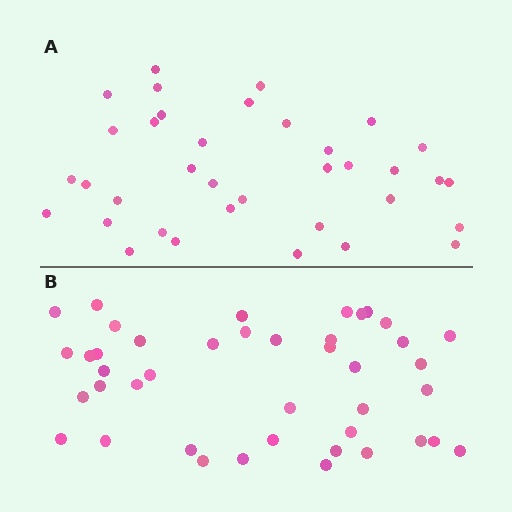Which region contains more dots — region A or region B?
Region B (the bottom region) has more dots.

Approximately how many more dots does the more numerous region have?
Region B has about 6 more dots than region A.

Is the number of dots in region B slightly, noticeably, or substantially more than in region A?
Region B has only slightly more — the two regions are fairly close. The ratio is roughly 1.2 to 1.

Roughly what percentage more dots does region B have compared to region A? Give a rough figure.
About 15% more.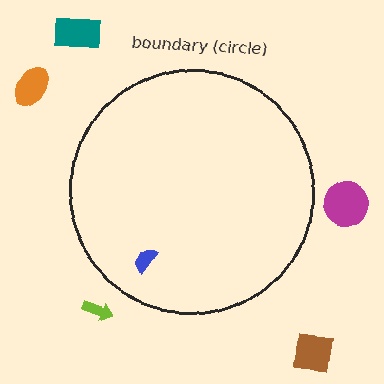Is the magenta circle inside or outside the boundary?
Outside.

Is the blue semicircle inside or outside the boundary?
Inside.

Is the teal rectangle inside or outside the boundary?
Outside.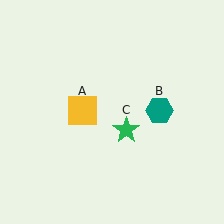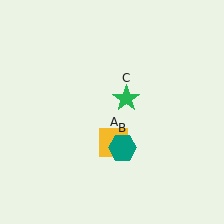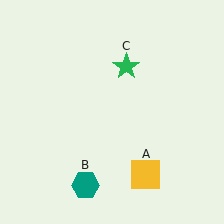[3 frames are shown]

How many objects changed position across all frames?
3 objects changed position: yellow square (object A), teal hexagon (object B), green star (object C).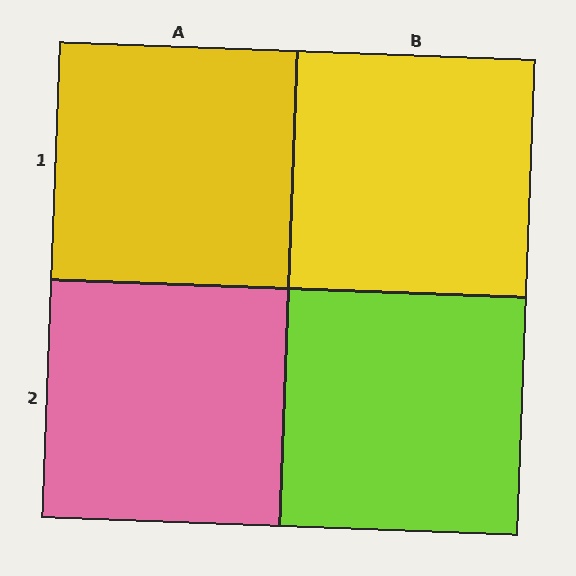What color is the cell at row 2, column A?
Pink.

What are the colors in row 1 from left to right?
Yellow, yellow.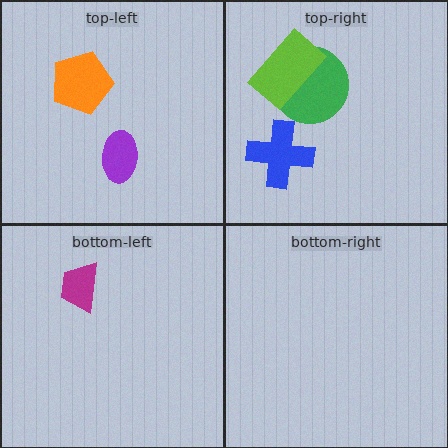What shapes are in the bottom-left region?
The magenta trapezoid.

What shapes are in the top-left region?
The purple ellipse, the orange pentagon.